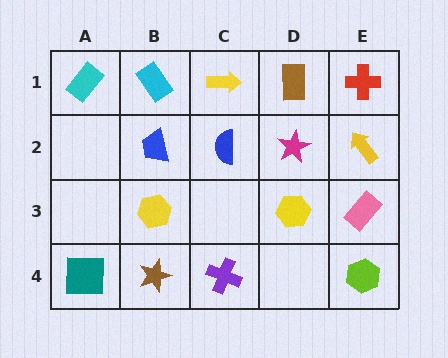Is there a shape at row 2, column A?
No, that cell is empty.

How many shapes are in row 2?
4 shapes.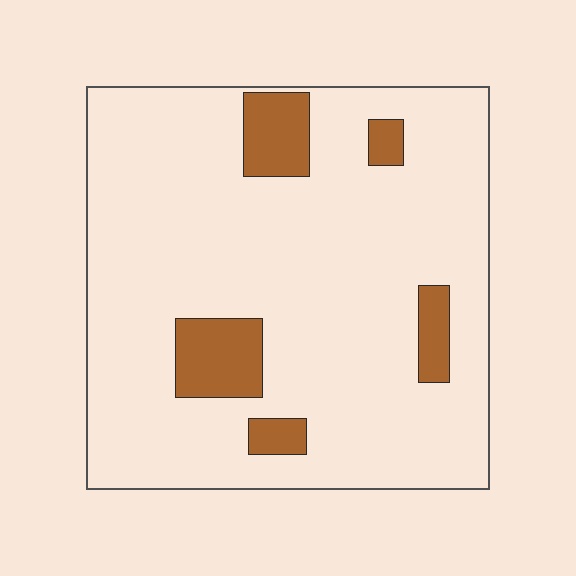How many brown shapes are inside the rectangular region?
5.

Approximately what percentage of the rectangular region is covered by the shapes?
Approximately 10%.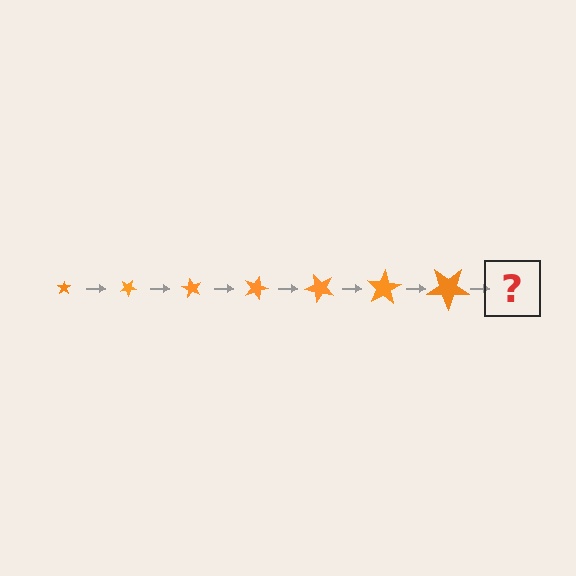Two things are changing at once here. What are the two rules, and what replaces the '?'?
The two rules are that the star grows larger each step and it rotates 30 degrees each step. The '?' should be a star, larger than the previous one and rotated 210 degrees from the start.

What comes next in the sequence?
The next element should be a star, larger than the previous one and rotated 210 degrees from the start.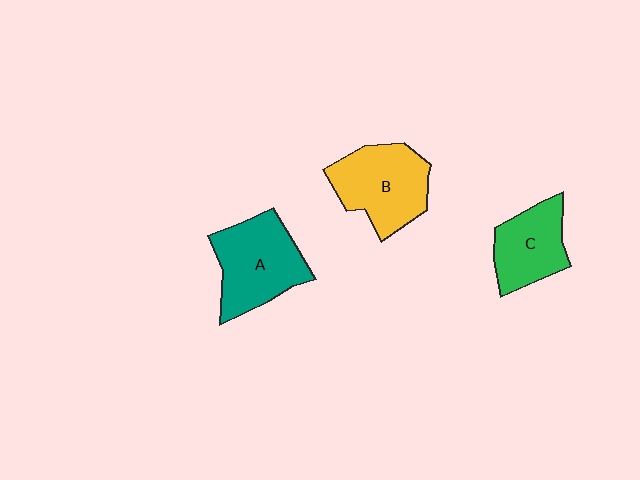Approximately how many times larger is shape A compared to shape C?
Approximately 1.4 times.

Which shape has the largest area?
Shape A (teal).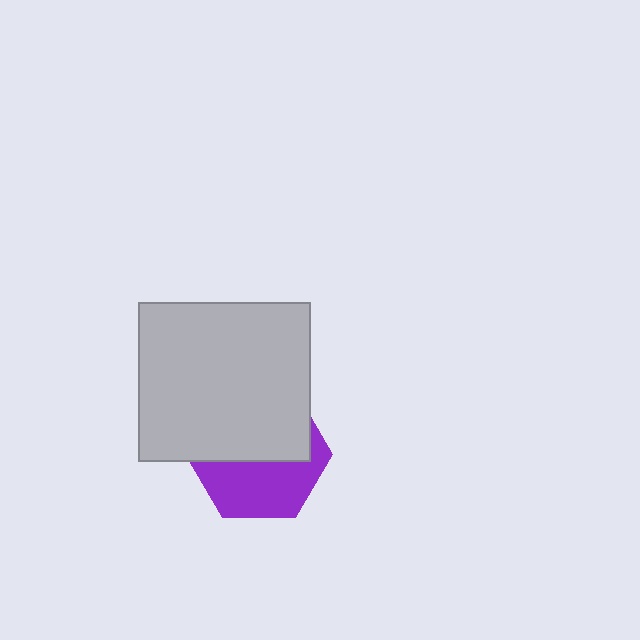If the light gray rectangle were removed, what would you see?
You would see the complete purple hexagon.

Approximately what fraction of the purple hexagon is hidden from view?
Roughly 54% of the purple hexagon is hidden behind the light gray rectangle.